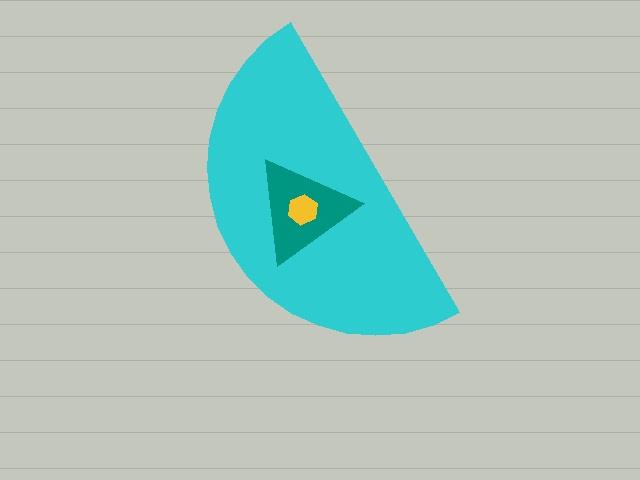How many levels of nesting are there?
3.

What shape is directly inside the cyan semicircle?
The teal triangle.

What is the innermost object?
The yellow hexagon.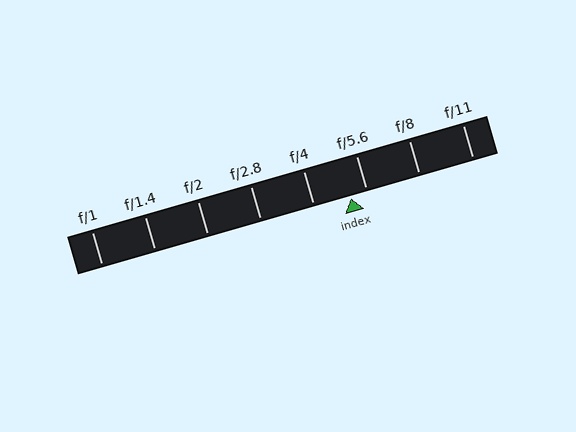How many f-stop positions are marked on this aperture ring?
There are 8 f-stop positions marked.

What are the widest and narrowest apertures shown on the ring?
The widest aperture shown is f/1 and the narrowest is f/11.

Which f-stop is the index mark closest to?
The index mark is closest to f/5.6.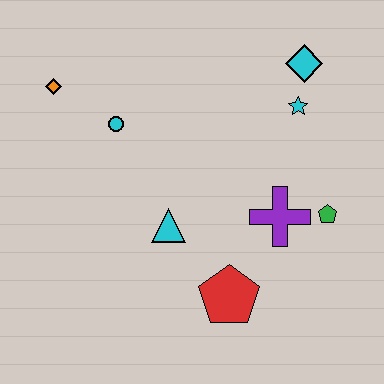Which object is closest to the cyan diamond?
The cyan star is closest to the cyan diamond.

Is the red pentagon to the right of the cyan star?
No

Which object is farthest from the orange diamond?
The green pentagon is farthest from the orange diamond.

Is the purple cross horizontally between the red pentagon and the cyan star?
Yes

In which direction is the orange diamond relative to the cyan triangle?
The orange diamond is above the cyan triangle.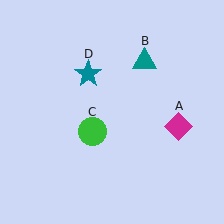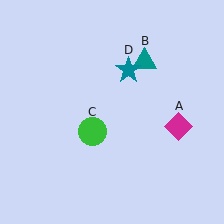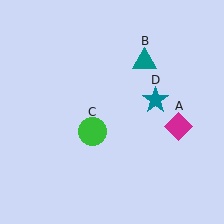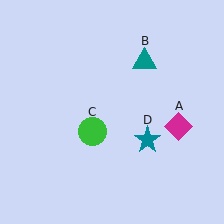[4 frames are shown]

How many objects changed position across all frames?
1 object changed position: teal star (object D).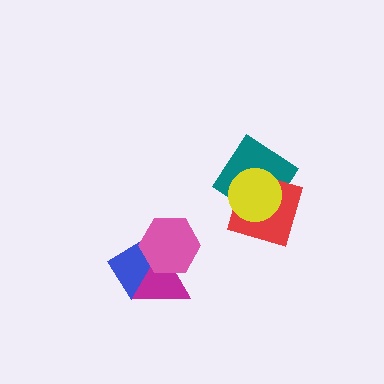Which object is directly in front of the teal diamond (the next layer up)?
The red square is directly in front of the teal diamond.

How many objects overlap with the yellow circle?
2 objects overlap with the yellow circle.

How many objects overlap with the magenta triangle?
2 objects overlap with the magenta triangle.